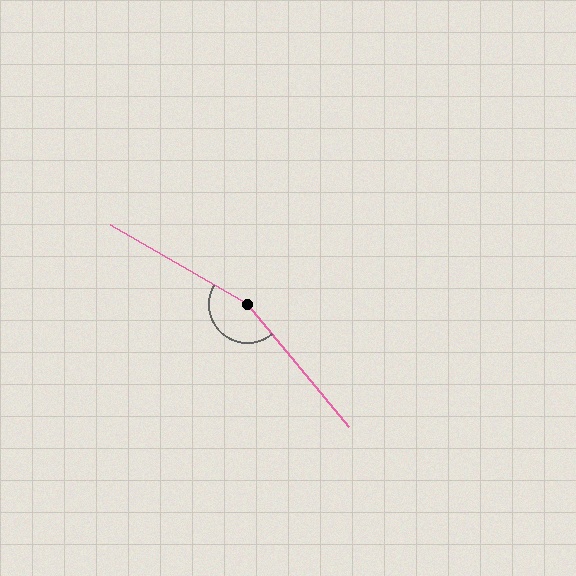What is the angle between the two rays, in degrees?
Approximately 160 degrees.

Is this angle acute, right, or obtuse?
It is obtuse.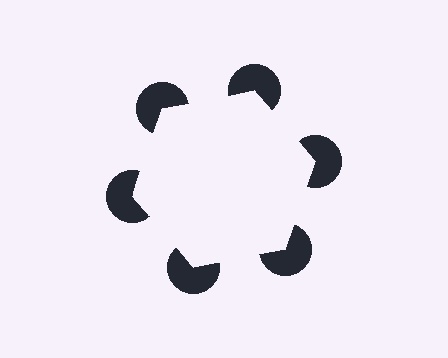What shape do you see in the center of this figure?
An illusory hexagon — its edges are inferred from the aligned wedge cuts in the pac-man discs, not physically drawn.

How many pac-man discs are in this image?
There are 6 — one at each vertex of the illusory hexagon.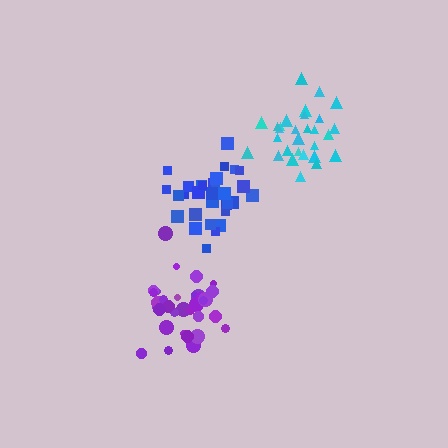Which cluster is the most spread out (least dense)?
Cyan.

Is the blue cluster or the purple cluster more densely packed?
Purple.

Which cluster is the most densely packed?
Purple.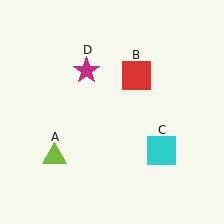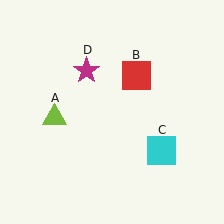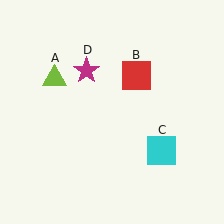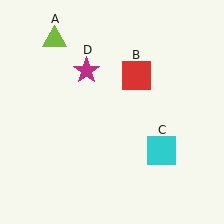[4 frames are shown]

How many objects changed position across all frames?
1 object changed position: lime triangle (object A).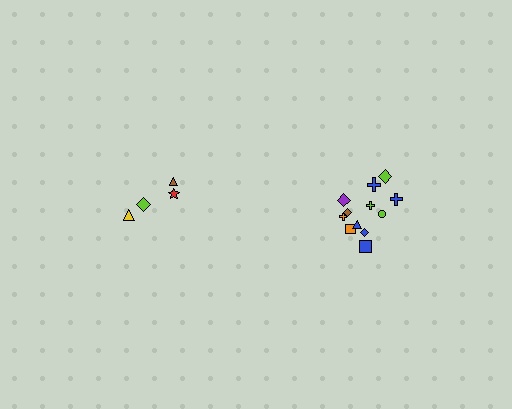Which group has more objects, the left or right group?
The right group.